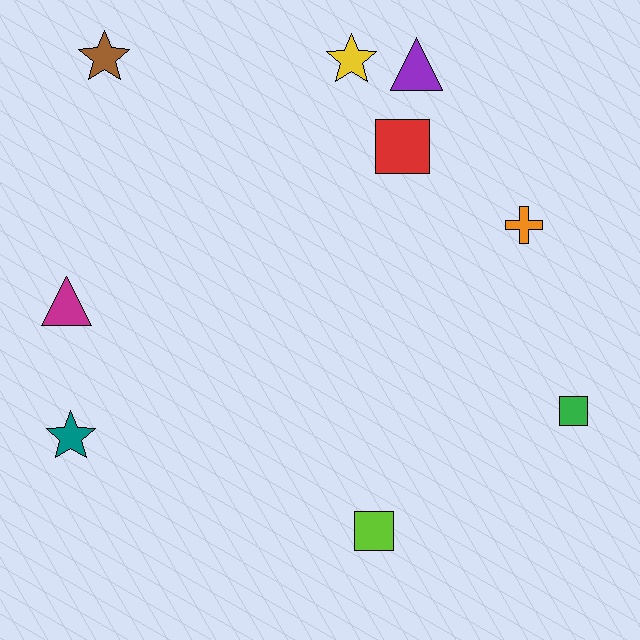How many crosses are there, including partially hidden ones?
There is 1 cross.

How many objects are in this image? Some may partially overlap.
There are 9 objects.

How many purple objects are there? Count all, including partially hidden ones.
There is 1 purple object.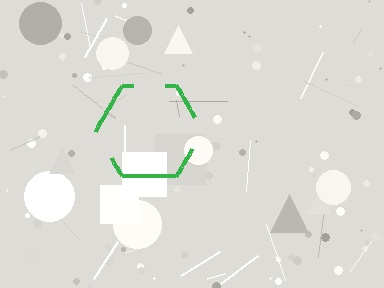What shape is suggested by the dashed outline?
The dashed outline suggests a hexagon.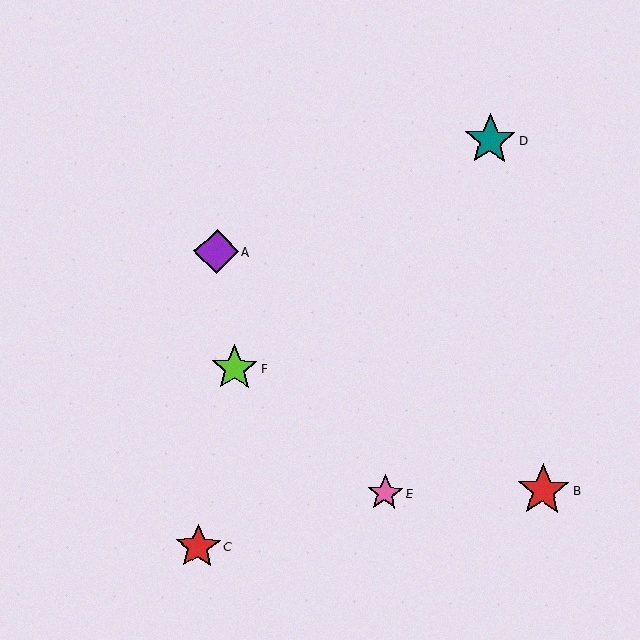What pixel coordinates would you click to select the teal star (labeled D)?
Click at (490, 140) to select the teal star D.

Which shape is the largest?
The red star (labeled B) is the largest.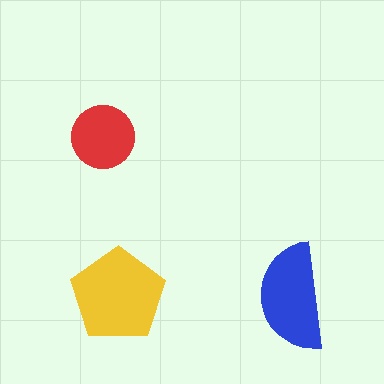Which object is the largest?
The yellow pentagon.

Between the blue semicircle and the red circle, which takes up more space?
The blue semicircle.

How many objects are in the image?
There are 3 objects in the image.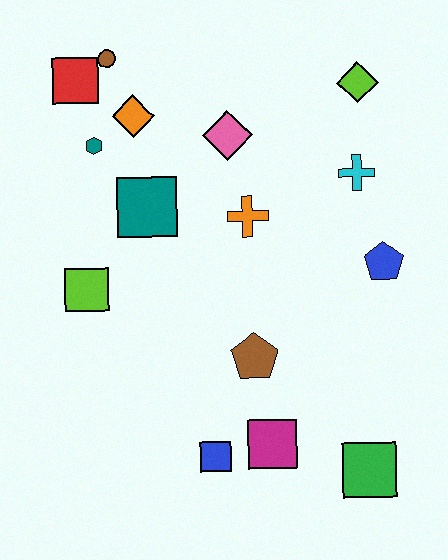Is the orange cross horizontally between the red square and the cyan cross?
Yes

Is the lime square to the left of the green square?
Yes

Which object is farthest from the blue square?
The brown circle is farthest from the blue square.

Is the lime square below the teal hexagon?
Yes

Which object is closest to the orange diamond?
The teal hexagon is closest to the orange diamond.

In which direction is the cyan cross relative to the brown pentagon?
The cyan cross is above the brown pentagon.